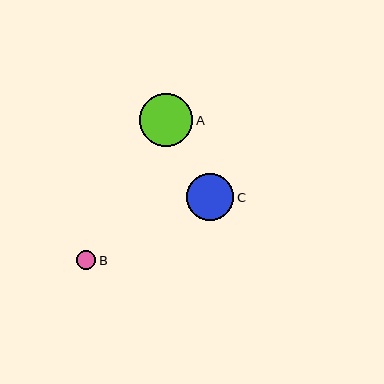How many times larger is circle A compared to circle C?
Circle A is approximately 1.1 times the size of circle C.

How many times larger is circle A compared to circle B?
Circle A is approximately 2.8 times the size of circle B.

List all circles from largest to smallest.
From largest to smallest: A, C, B.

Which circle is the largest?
Circle A is the largest with a size of approximately 53 pixels.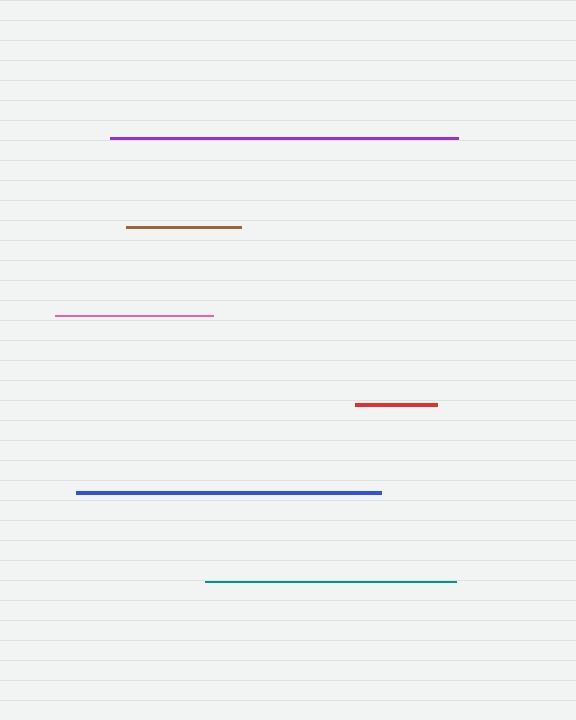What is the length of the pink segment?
The pink segment is approximately 159 pixels long.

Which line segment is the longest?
The purple line is the longest at approximately 348 pixels.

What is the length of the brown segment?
The brown segment is approximately 115 pixels long.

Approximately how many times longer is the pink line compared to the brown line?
The pink line is approximately 1.4 times the length of the brown line.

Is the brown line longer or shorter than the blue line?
The blue line is longer than the brown line.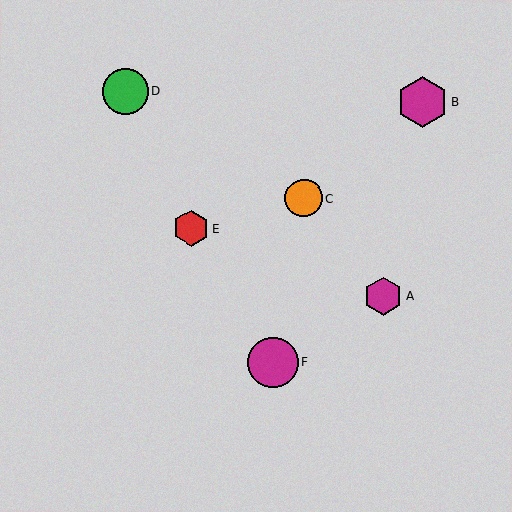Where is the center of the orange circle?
The center of the orange circle is at (304, 198).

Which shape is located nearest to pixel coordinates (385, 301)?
The magenta hexagon (labeled A) at (383, 296) is nearest to that location.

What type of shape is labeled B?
Shape B is a magenta hexagon.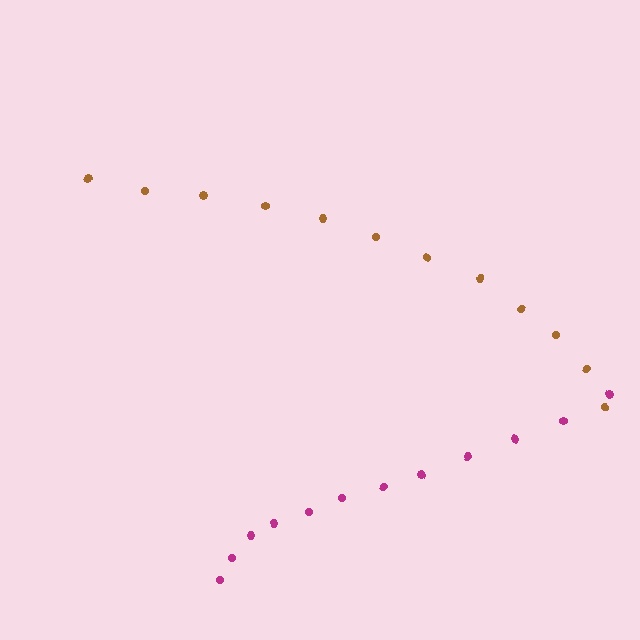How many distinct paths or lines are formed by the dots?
There are 2 distinct paths.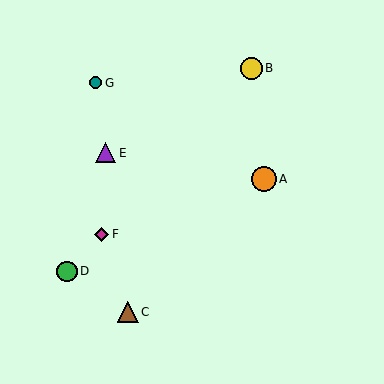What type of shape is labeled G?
Shape G is a teal circle.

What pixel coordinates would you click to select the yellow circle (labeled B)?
Click at (251, 68) to select the yellow circle B.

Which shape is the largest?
The orange circle (labeled A) is the largest.